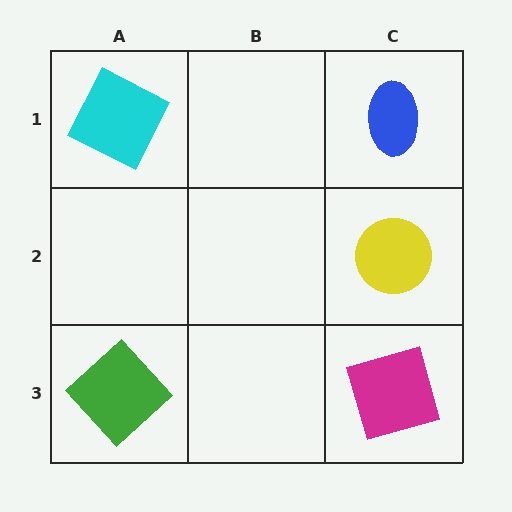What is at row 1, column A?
A cyan square.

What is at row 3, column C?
A magenta square.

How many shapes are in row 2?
1 shape.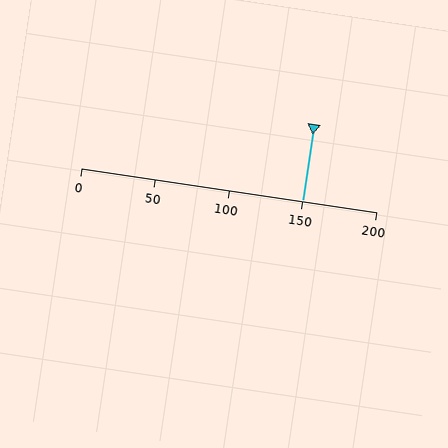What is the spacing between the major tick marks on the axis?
The major ticks are spaced 50 apart.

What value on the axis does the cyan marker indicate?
The marker indicates approximately 150.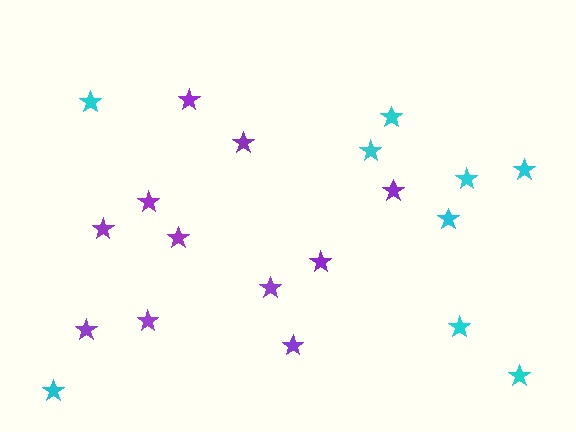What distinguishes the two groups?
There are 2 groups: one group of cyan stars (9) and one group of purple stars (11).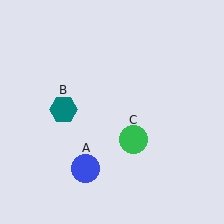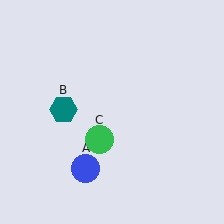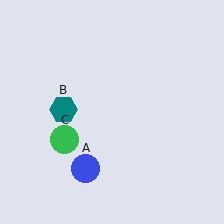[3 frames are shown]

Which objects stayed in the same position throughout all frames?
Blue circle (object A) and teal hexagon (object B) remained stationary.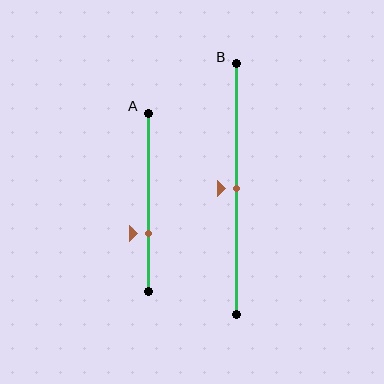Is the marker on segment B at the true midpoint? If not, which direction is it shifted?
Yes, the marker on segment B is at the true midpoint.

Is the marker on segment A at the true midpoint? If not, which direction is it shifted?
No, the marker on segment A is shifted downward by about 18% of the segment length.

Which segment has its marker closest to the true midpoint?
Segment B has its marker closest to the true midpoint.